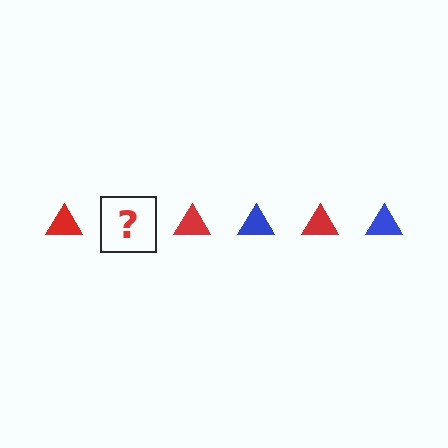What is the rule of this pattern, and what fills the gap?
The rule is that the pattern cycles through red, blue triangles. The gap should be filled with a blue triangle.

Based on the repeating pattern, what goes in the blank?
The blank should be a blue triangle.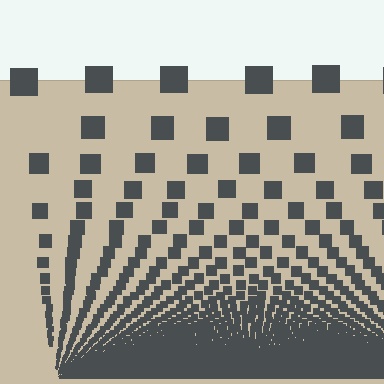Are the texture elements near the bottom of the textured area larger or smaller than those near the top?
Smaller. The gradient is inverted — elements near the bottom are smaller and denser.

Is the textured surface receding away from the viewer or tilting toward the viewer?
The surface appears to tilt toward the viewer. Texture elements get larger and sparser toward the top.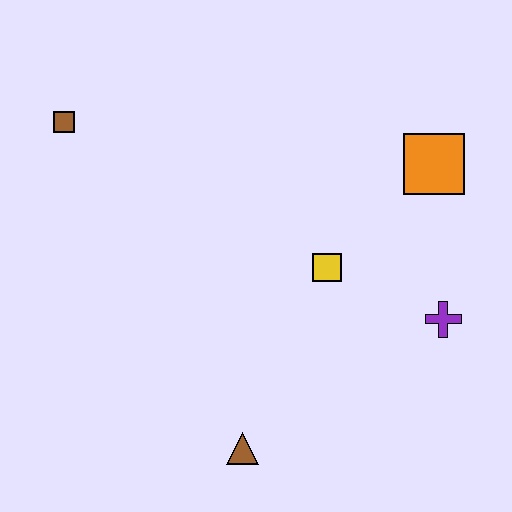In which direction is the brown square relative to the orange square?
The brown square is to the left of the orange square.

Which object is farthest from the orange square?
The brown square is farthest from the orange square.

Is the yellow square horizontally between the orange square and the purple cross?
No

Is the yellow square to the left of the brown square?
No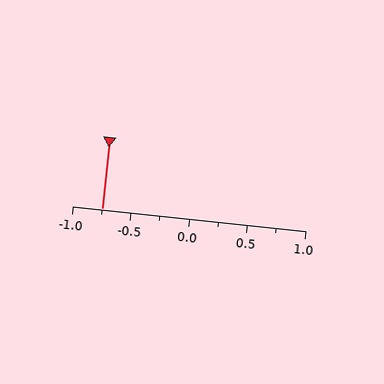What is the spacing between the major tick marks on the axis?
The major ticks are spaced 0.5 apart.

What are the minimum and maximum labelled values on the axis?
The axis runs from -1.0 to 1.0.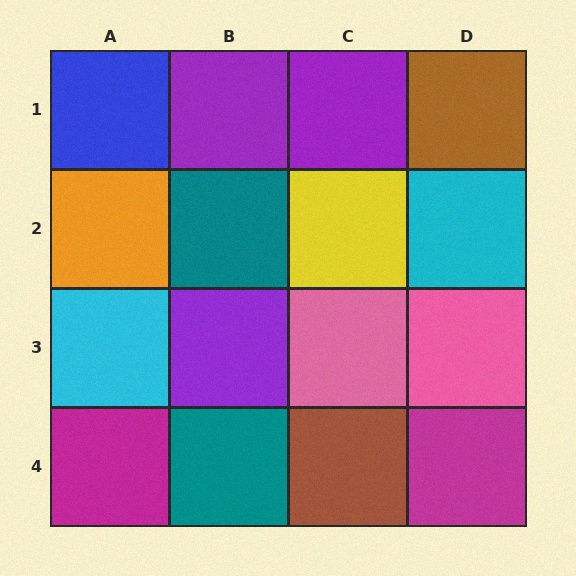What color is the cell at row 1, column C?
Purple.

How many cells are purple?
3 cells are purple.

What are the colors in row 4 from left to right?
Magenta, teal, brown, magenta.